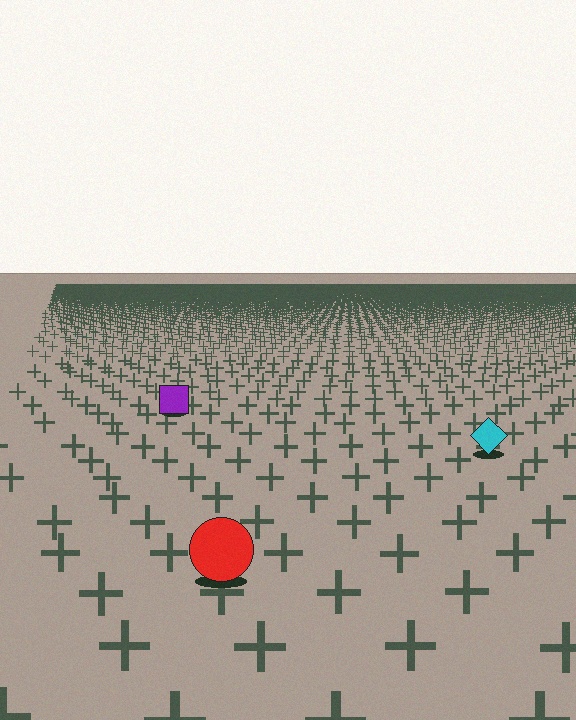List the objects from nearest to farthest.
From nearest to farthest: the red circle, the cyan diamond, the purple square.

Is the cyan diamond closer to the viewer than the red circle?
No. The red circle is closer — you can tell from the texture gradient: the ground texture is coarser near it.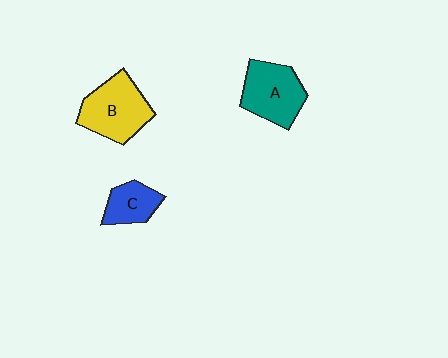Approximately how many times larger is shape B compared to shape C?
Approximately 1.8 times.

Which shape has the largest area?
Shape B (yellow).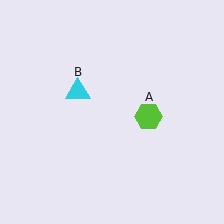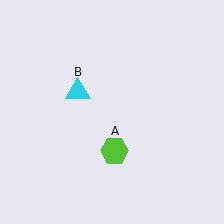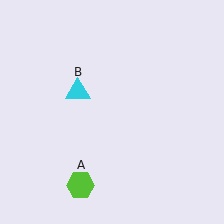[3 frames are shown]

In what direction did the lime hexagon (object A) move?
The lime hexagon (object A) moved down and to the left.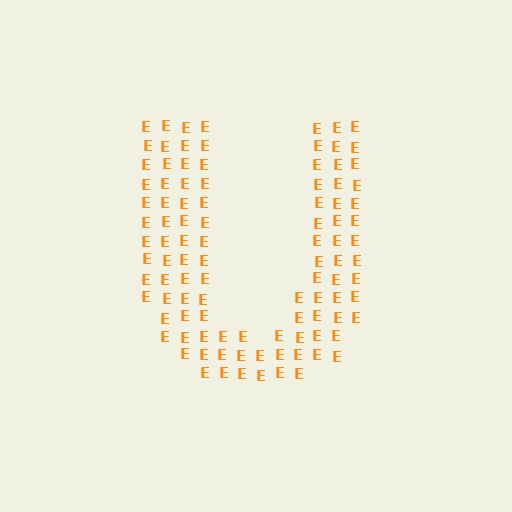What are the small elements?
The small elements are letter E's.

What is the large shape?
The large shape is the letter U.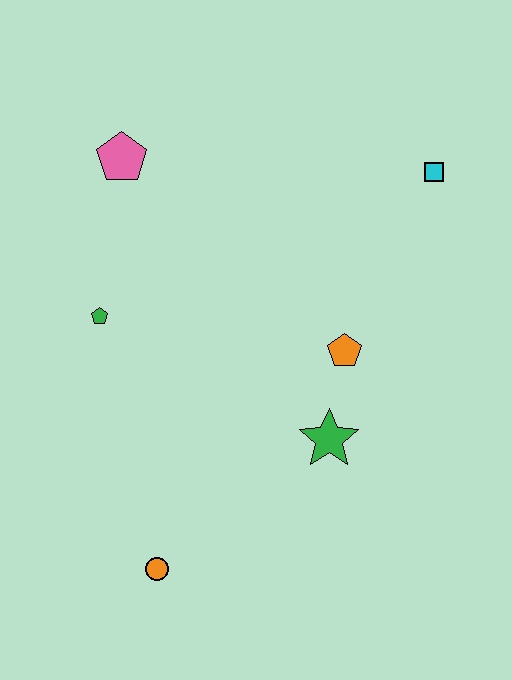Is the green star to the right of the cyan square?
No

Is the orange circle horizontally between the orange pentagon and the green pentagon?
Yes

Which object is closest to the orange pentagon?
The green star is closest to the orange pentagon.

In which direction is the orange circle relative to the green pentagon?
The orange circle is below the green pentagon.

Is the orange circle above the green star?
No